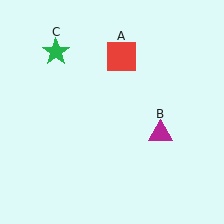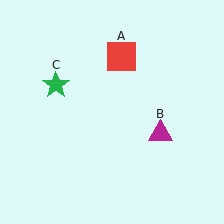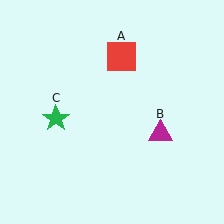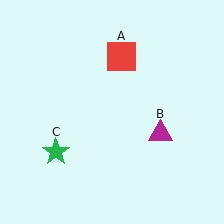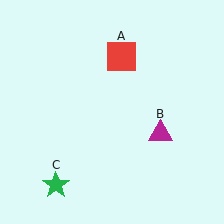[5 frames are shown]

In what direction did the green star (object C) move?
The green star (object C) moved down.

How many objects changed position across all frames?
1 object changed position: green star (object C).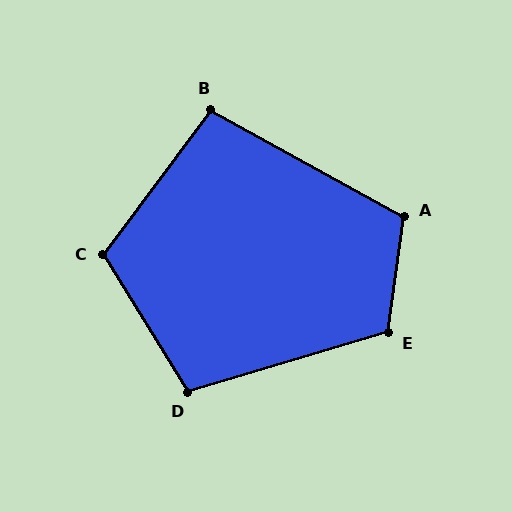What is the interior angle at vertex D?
Approximately 105 degrees (obtuse).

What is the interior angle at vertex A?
Approximately 111 degrees (obtuse).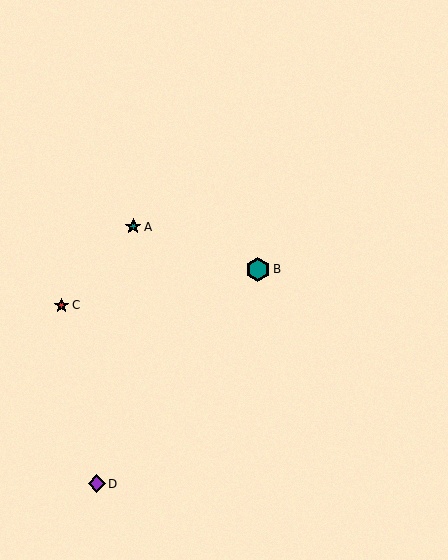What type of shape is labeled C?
Shape C is a red star.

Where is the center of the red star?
The center of the red star is at (62, 305).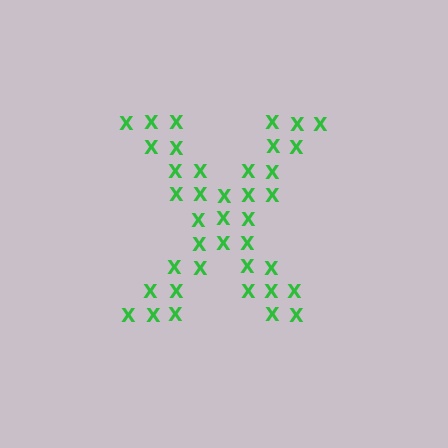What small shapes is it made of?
It is made of small letter X's.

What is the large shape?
The large shape is the letter X.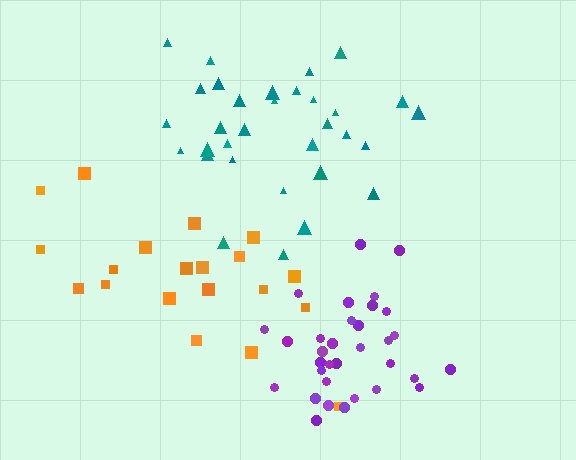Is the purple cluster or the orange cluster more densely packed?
Purple.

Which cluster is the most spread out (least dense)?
Orange.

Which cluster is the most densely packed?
Purple.